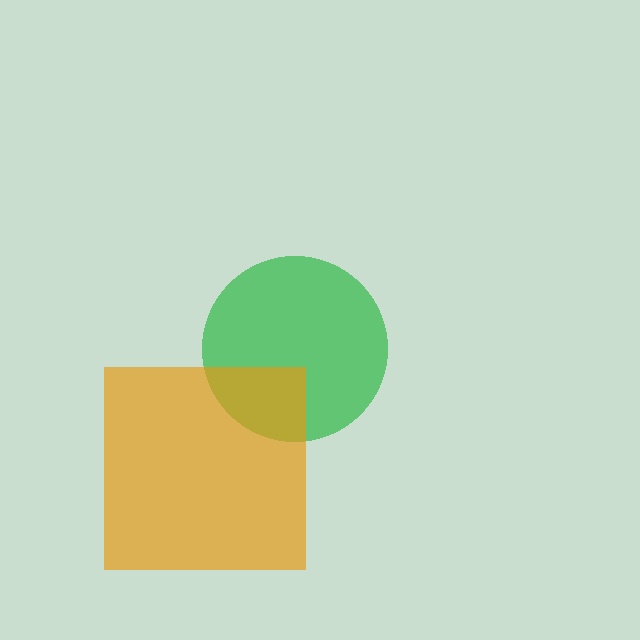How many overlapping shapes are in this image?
There are 2 overlapping shapes in the image.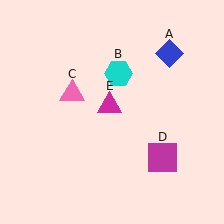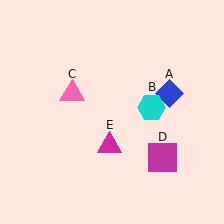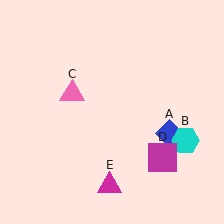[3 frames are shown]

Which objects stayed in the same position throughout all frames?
Pink triangle (object C) and magenta square (object D) remained stationary.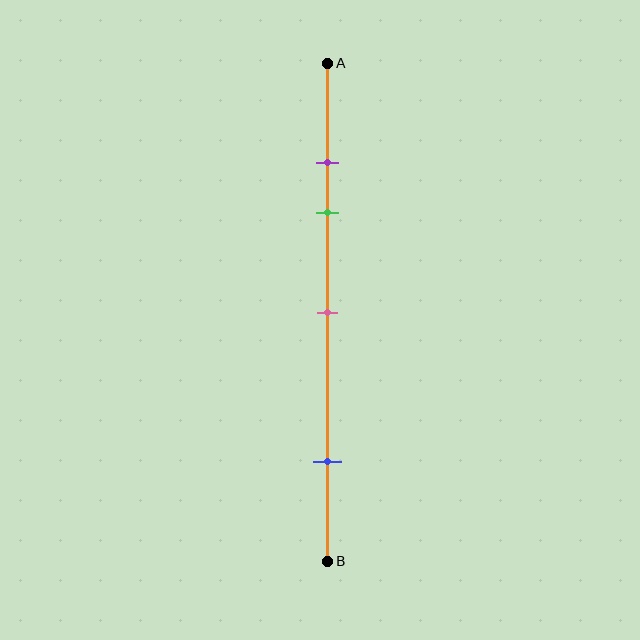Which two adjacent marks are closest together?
The purple and green marks are the closest adjacent pair.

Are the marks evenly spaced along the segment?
No, the marks are not evenly spaced.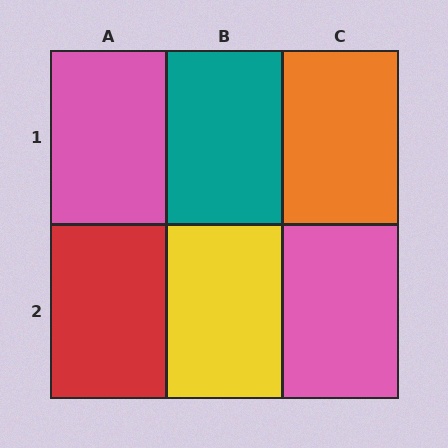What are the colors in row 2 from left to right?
Red, yellow, pink.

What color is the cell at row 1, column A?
Pink.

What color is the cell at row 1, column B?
Teal.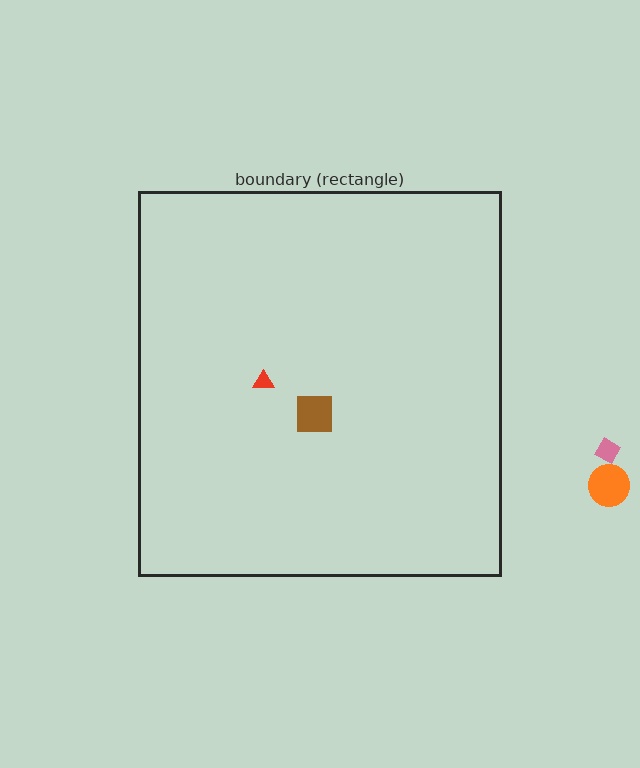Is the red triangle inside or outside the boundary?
Inside.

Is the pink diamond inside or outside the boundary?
Outside.